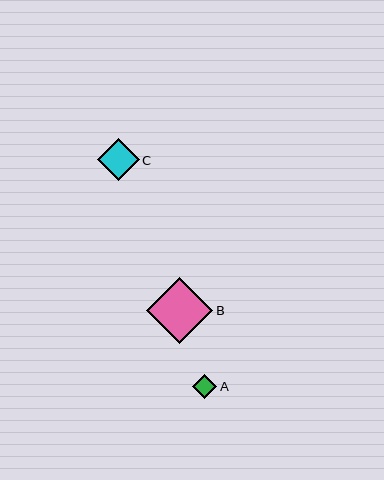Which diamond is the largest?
Diamond B is the largest with a size of approximately 66 pixels.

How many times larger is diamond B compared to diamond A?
Diamond B is approximately 2.7 times the size of diamond A.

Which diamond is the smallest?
Diamond A is the smallest with a size of approximately 24 pixels.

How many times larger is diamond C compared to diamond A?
Diamond C is approximately 1.7 times the size of diamond A.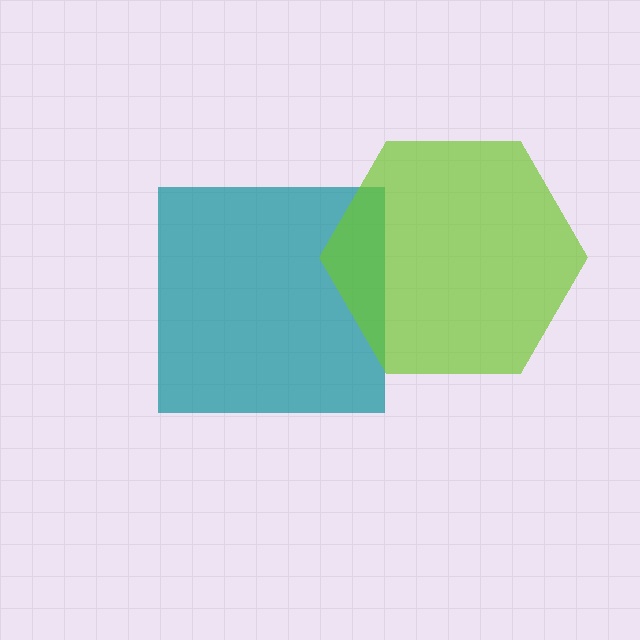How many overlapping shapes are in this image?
There are 2 overlapping shapes in the image.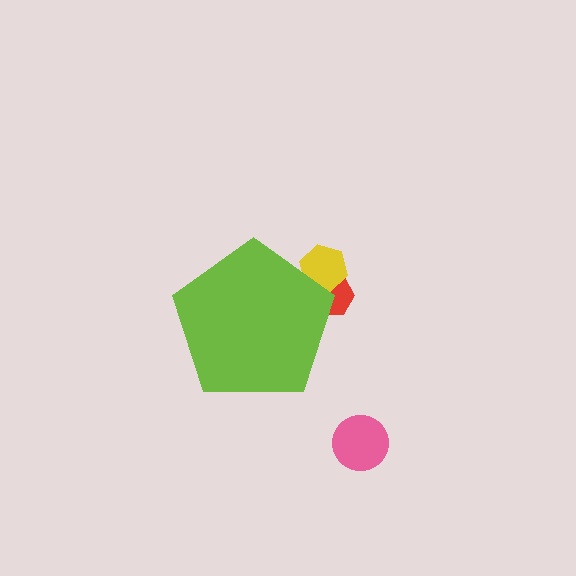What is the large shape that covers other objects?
A lime pentagon.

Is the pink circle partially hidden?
No, the pink circle is fully visible.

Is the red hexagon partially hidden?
Yes, the red hexagon is partially hidden behind the lime pentagon.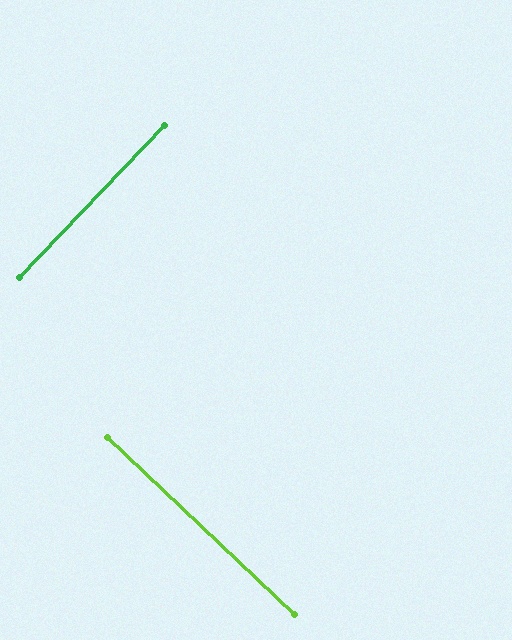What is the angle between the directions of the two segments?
Approximately 90 degrees.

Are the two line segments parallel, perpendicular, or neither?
Perpendicular — they meet at approximately 90°.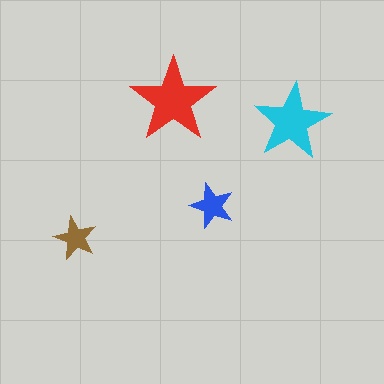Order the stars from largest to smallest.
the red one, the cyan one, the blue one, the brown one.